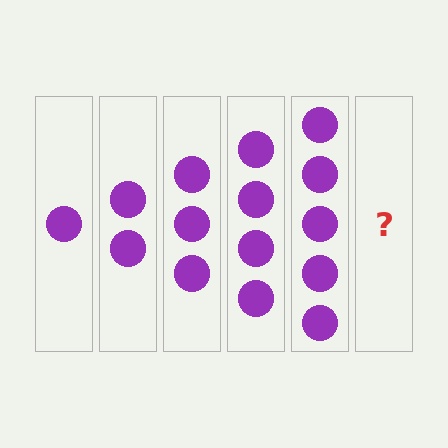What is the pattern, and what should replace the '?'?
The pattern is that each step adds one more circle. The '?' should be 6 circles.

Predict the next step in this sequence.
The next step is 6 circles.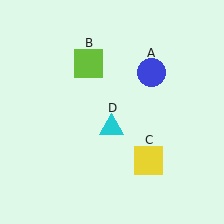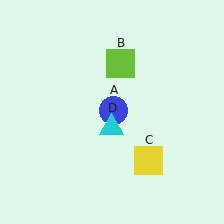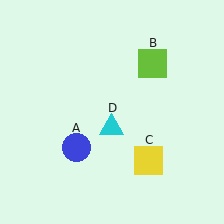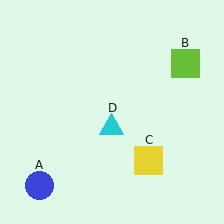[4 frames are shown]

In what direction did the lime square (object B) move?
The lime square (object B) moved right.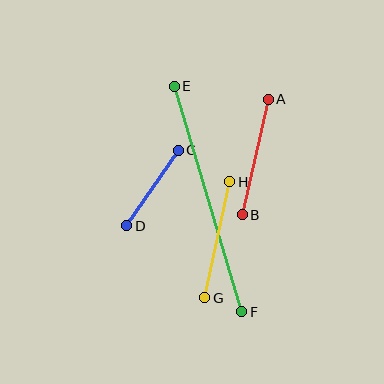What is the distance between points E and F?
The distance is approximately 235 pixels.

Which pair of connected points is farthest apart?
Points E and F are farthest apart.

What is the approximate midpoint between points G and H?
The midpoint is at approximately (217, 240) pixels.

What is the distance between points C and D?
The distance is approximately 91 pixels.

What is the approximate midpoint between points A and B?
The midpoint is at approximately (255, 157) pixels.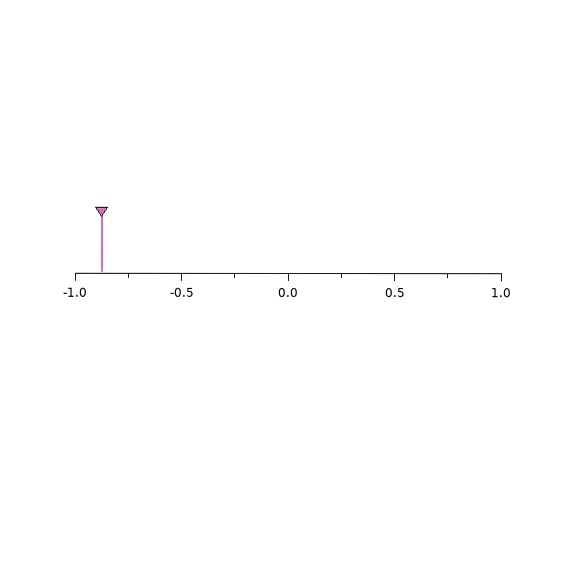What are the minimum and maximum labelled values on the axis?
The axis runs from -1.0 to 1.0.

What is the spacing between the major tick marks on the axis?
The major ticks are spaced 0.5 apart.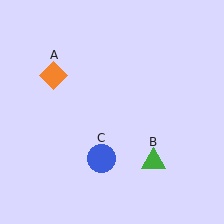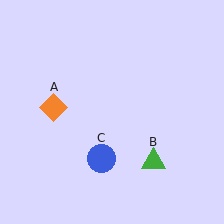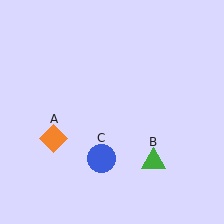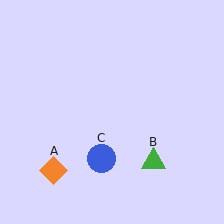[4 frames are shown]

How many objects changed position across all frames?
1 object changed position: orange diamond (object A).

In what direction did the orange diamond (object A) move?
The orange diamond (object A) moved down.